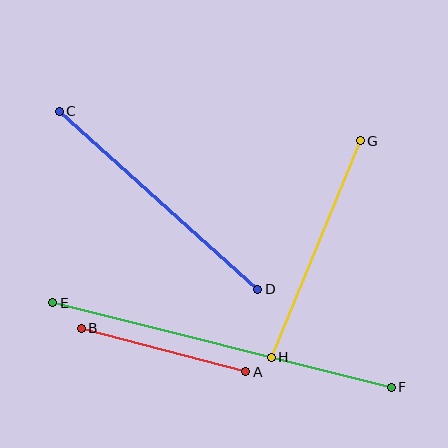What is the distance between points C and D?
The distance is approximately 267 pixels.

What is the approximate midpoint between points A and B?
The midpoint is at approximately (164, 350) pixels.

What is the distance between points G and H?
The distance is approximately 234 pixels.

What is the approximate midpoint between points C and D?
The midpoint is at approximately (158, 200) pixels.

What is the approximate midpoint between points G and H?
The midpoint is at approximately (316, 249) pixels.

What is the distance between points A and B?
The distance is approximately 170 pixels.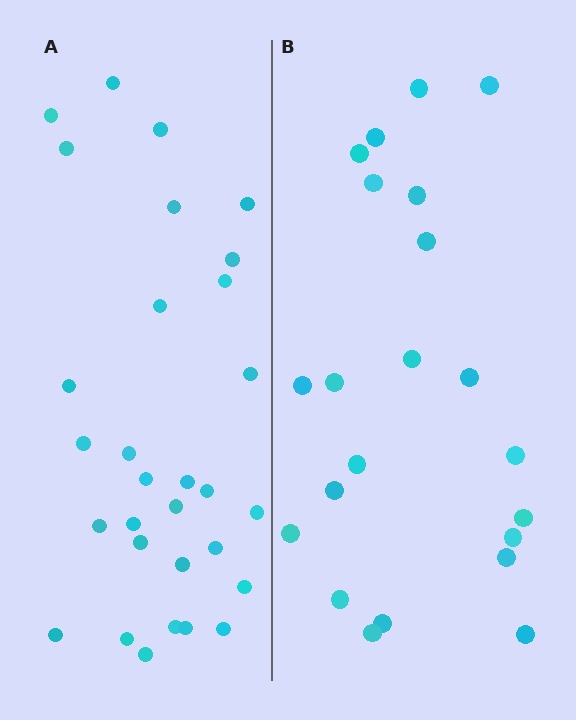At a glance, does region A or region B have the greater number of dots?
Region A (the left region) has more dots.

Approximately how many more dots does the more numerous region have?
Region A has roughly 8 or so more dots than region B.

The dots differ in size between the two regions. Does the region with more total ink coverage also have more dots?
No. Region B has more total ink coverage because its dots are larger, but region A actually contains more individual dots. Total area can be misleading — the number of items is what matters here.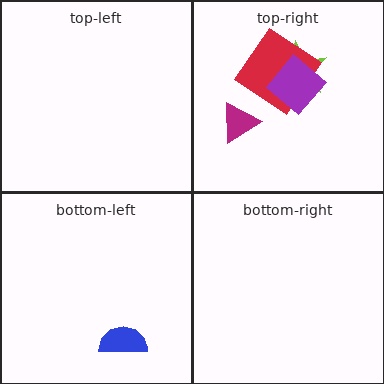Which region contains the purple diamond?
The top-right region.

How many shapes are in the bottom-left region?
1.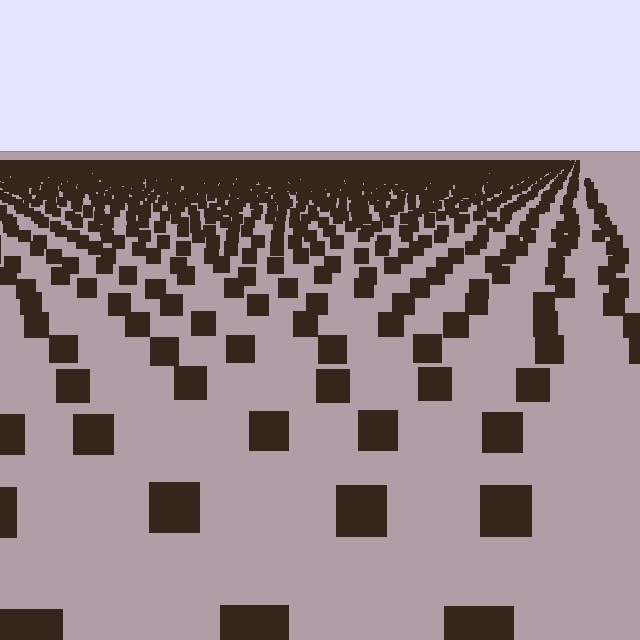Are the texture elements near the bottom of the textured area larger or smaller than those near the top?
Larger. Near the bottom, elements are closer to the viewer and appear at a bigger on-screen size.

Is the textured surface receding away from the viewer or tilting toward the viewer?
The surface is receding away from the viewer. Texture elements get smaller and denser toward the top.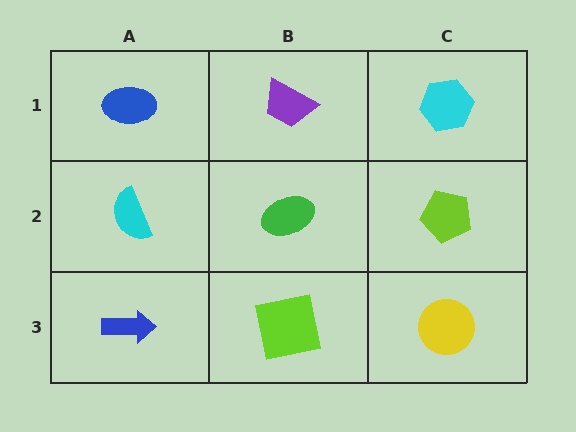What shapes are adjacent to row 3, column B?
A green ellipse (row 2, column B), a blue arrow (row 3, column A), a yellow circle (row 3, column C).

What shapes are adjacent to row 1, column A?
A cyan semicircle (row 2, column A), a purple trapezoid (row 1, column B).